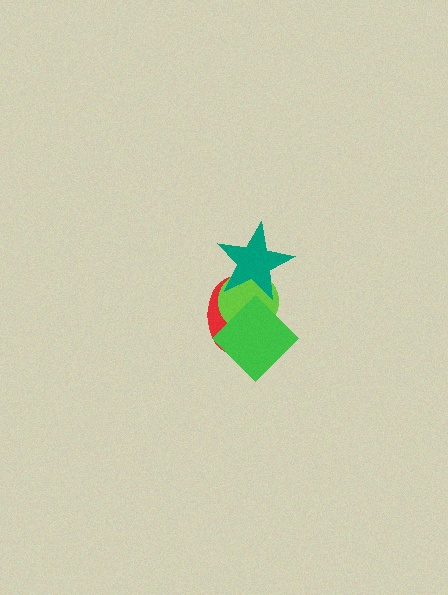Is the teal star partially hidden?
No, no other shape covers it.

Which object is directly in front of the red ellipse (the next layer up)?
The lime circle is directly in front of the red ellipse.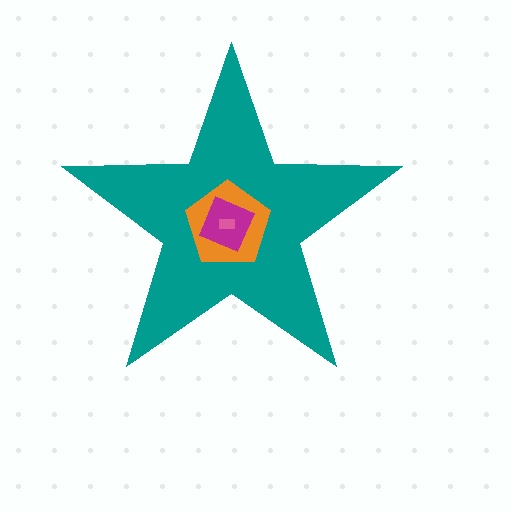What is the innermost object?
The pink rectangle.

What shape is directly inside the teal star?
The orange pentagon.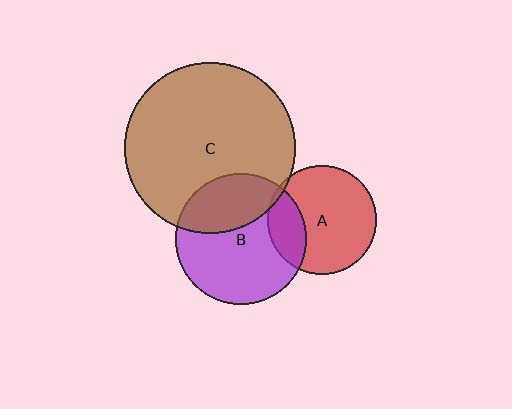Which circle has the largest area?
Circle C (brown).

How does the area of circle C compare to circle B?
Approximately 1.7 times.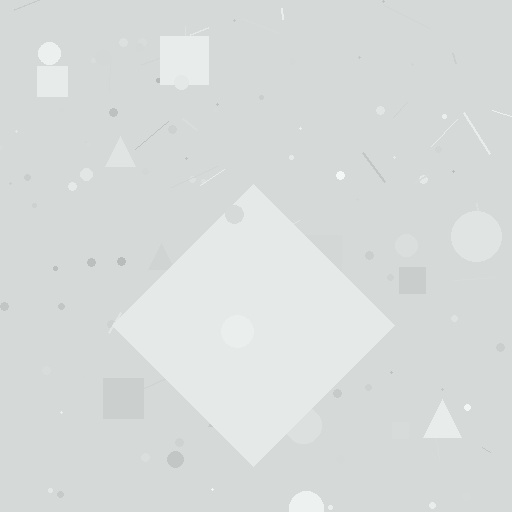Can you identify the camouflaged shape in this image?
The camouflaged shape is a diamond.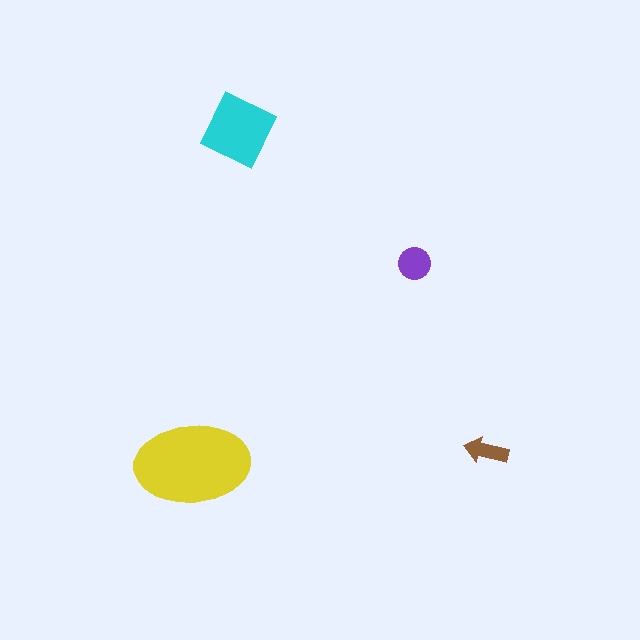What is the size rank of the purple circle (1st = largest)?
3rd.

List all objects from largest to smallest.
The yellow ellipse, the cyan diamond, the purple circle, the brown arrow.